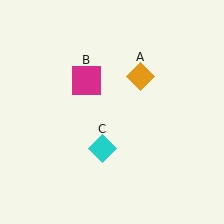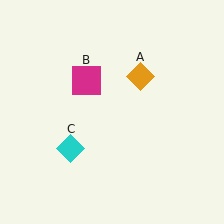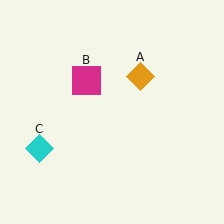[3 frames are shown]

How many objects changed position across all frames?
1 object changed position: cyan diamond (object C).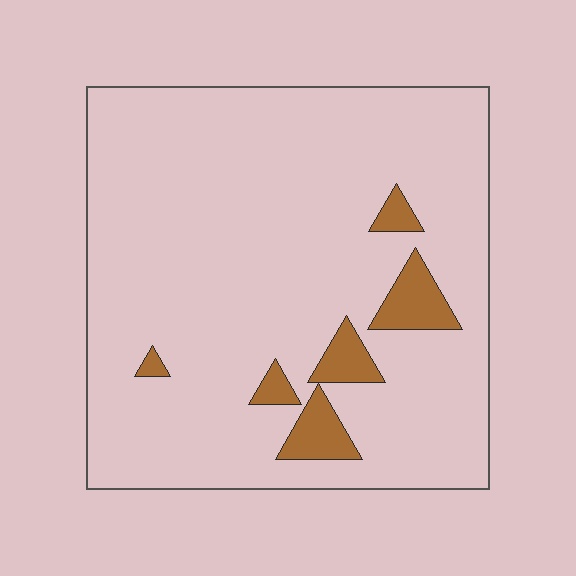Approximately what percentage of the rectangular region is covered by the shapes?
Approximately 10%.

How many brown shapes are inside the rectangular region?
6.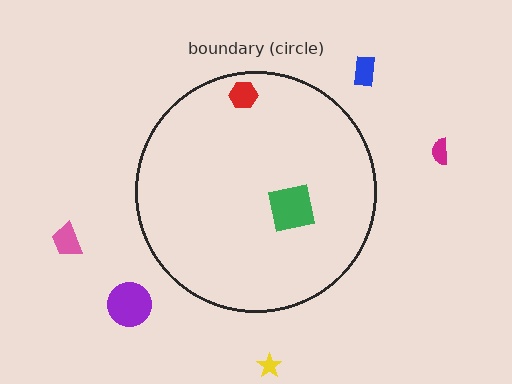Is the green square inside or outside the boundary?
Inside.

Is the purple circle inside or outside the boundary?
Outside.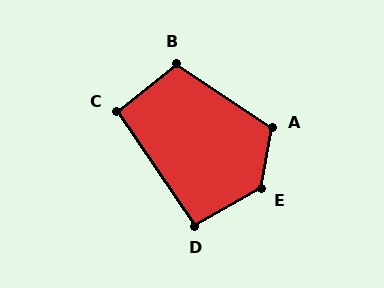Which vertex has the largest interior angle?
E, at approximately 130 degrees.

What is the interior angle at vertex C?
Approximately 95 degrees (approximately right).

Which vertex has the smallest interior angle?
D, at approximately 95 degrees.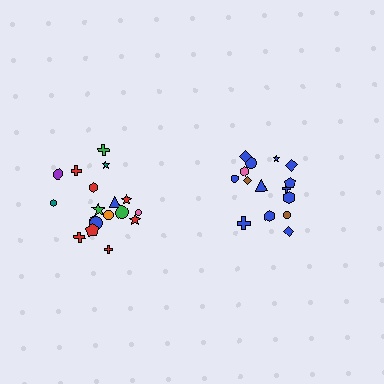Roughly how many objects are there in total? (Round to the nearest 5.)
Roughly 35 objects in total.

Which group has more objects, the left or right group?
The left group.